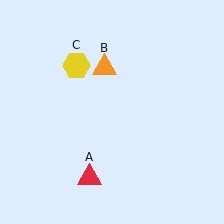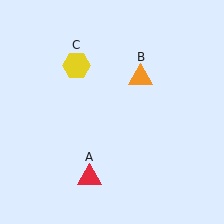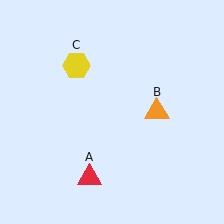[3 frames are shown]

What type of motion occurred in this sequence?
The orange triangle (object B) rotated clockwise around the center of the scene.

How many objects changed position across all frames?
1 object changed position: orange triangle (object B).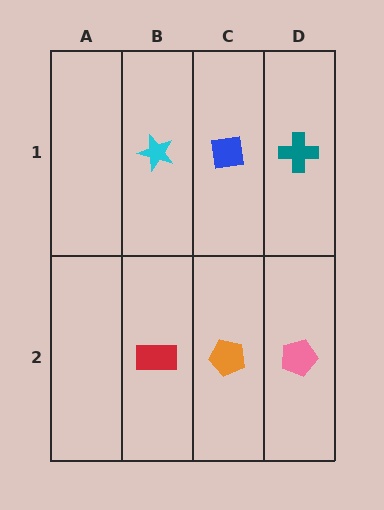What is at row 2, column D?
A pink pentagon.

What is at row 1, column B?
A cyan star.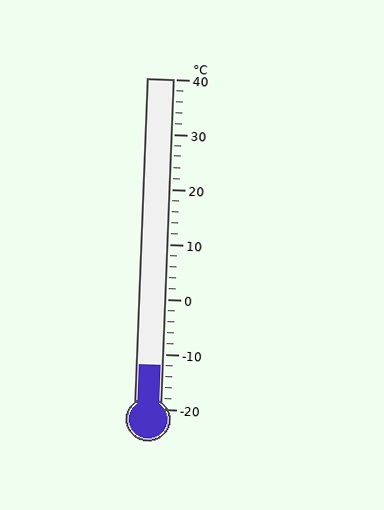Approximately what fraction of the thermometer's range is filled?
The thermometer is filled to approximately 15% of its range.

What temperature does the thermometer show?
The thermometer shows approximately -12°C.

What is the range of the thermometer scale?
The thermometer scale ranges from -20°C to 40°C.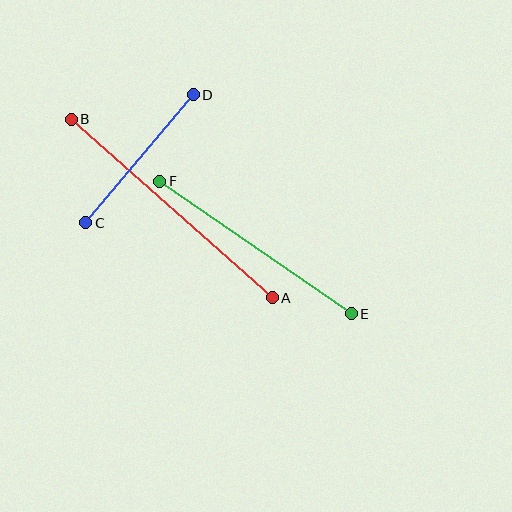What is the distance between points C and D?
The distance is approximately 167 pixels.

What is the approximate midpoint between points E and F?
The midpoint is at approximately (255, 248) pixels.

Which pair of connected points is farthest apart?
Points A and B are farthest apart.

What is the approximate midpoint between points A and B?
The midpoint is at approximately (172, 208) pixels.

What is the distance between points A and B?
The distance is approximately 269 pixels.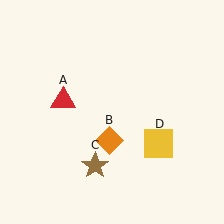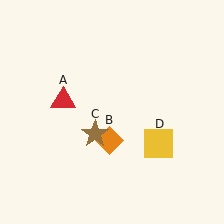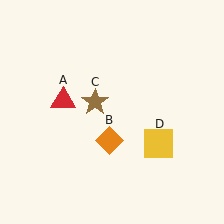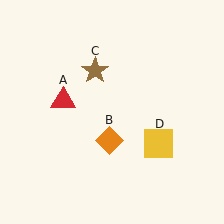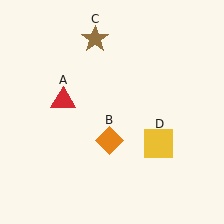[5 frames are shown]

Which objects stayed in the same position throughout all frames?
Red triangle (object A) and orange diamond (object B) and yellow square (object D) remained stationary.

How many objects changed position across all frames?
1 object changed position: brown star (object C).